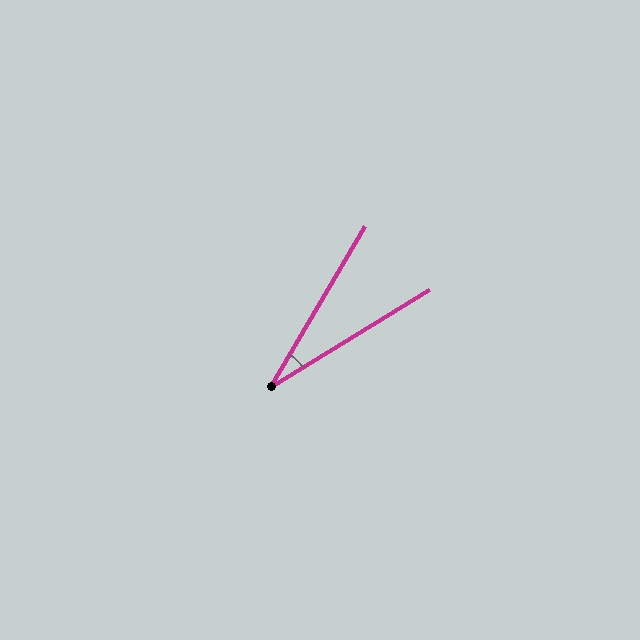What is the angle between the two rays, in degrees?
Approximately 28 degrees.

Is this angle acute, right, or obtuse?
It is acute.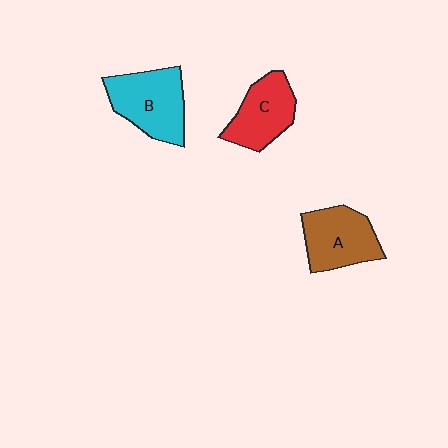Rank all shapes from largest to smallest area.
From largest to smallest: B (cyan), A (brown), C (red).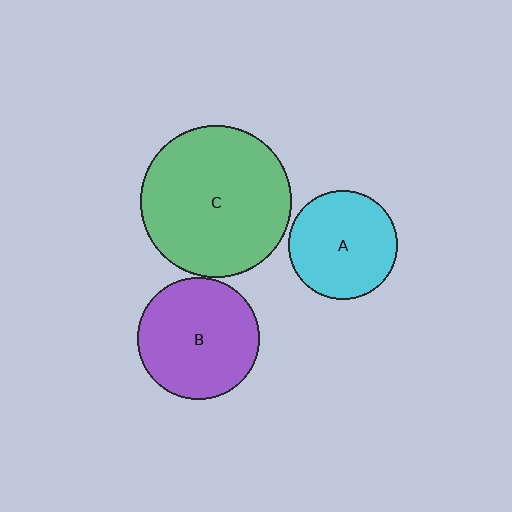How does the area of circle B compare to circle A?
Approximately 1.3 times.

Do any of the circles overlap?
No, none of the circles overlap.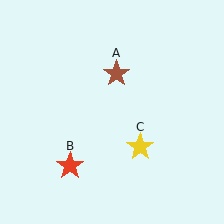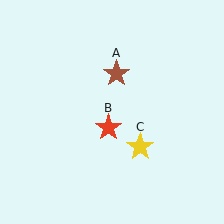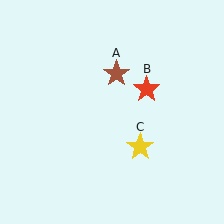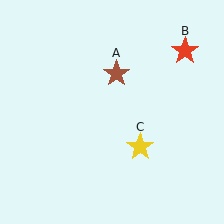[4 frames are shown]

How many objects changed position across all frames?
1 object changed position: red star (object B).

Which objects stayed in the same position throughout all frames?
Brown star (object A) and yellow star (object C) remained stationary.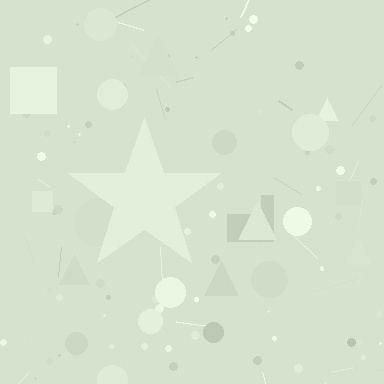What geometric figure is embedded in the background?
A star is embedded in the background.